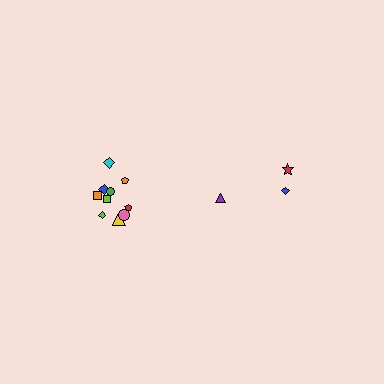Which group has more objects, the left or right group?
The left group.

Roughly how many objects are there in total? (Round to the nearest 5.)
Roughly 15 objects in total.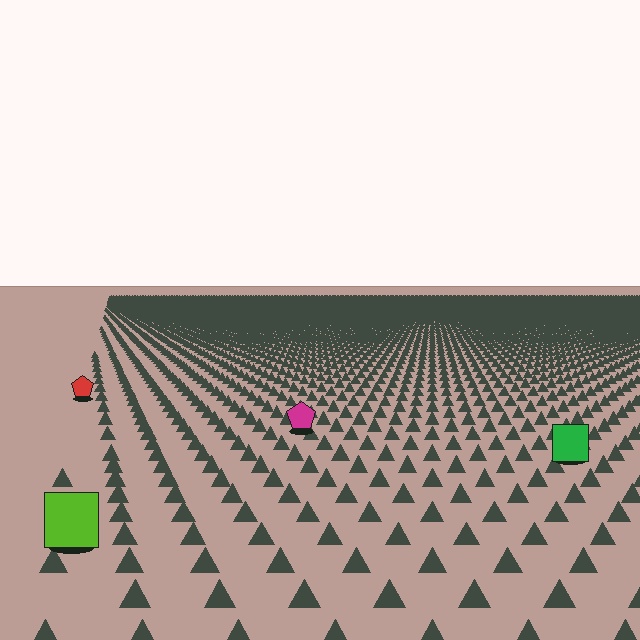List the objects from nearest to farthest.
From nearest to farthest: the lime square, the green square, the magenta pentagon, the red pentagon.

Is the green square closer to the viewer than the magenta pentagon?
Yes. The green square is closer — you can tell from the texture gradient: the ground texture is coarser near it.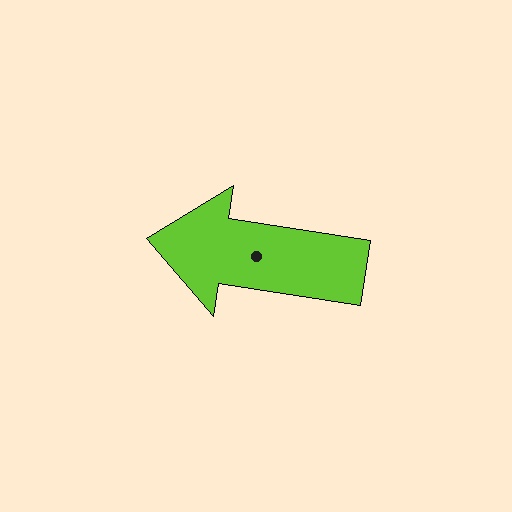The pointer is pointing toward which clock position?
Roughly 9 o'clock.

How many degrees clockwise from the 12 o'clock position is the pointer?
Approximately 279 degrees.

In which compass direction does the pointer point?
West.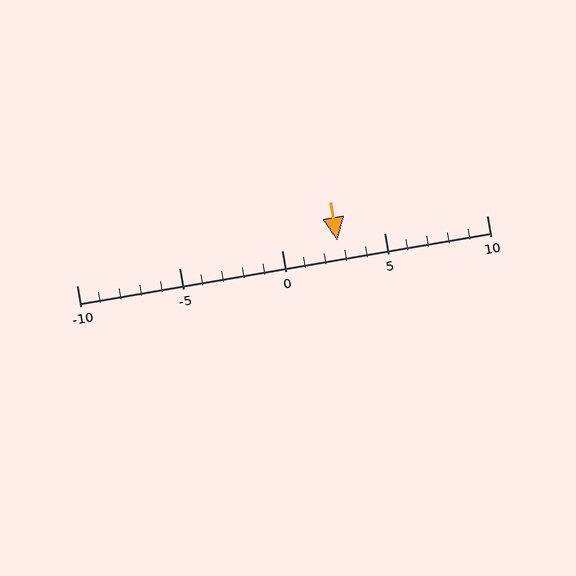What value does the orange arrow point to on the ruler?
The orange arrow points to approximately 3.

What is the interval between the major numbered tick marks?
The major tick marks are spaced 5 units apart.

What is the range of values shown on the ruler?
The ruler shows values from -10 to 10.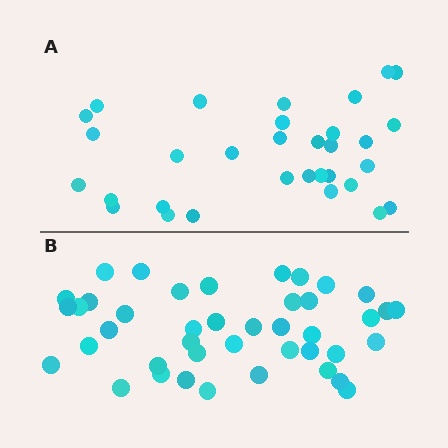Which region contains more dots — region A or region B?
Region B (the bottom region) has more dots.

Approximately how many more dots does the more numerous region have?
Region B has roughly 10 or so more dots than region A.